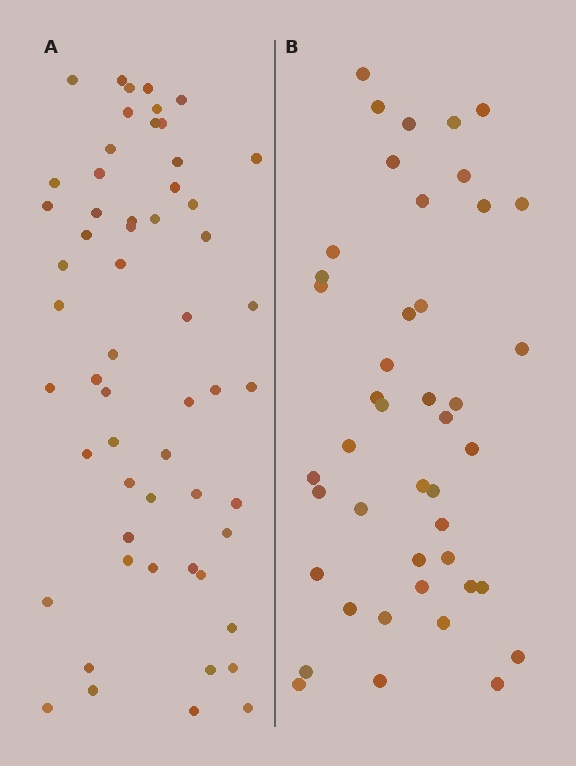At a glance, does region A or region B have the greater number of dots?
Region A (the left region) has more dots.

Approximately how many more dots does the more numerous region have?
Region A has approximately 15 more dots than region B.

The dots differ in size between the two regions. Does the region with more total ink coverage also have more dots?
No. Region B has more total ink coverage because its dots are larger, but region A actually contains more individual dots. Total area can be misleading — the number of items is what matters here.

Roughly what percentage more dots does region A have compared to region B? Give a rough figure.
About 30% more.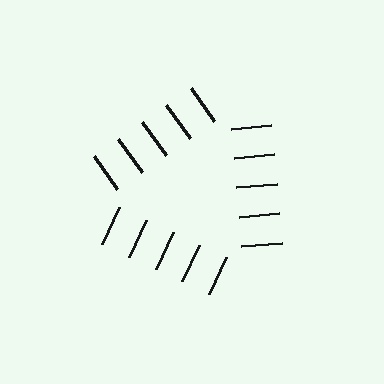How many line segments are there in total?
15 — 5 along each of the 3 edges.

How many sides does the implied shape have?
3 sides — the line-ends trace a triangle.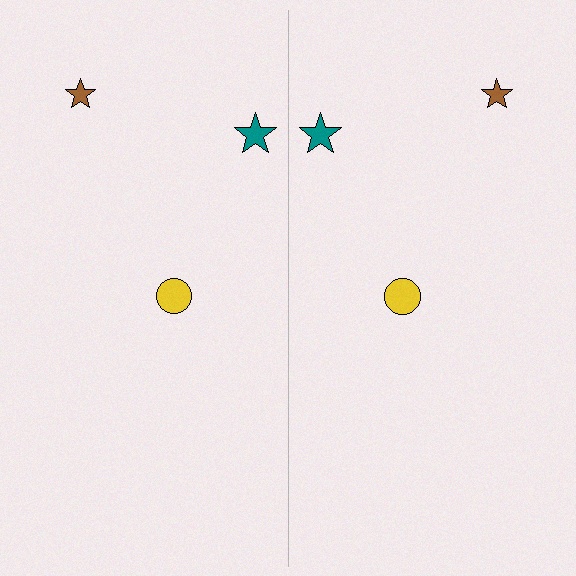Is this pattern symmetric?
Yes, this pattern has bilateral (reflection) symmetry.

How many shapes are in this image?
There are 6 shapes in this image.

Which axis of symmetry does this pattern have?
The pattern has a vertical axis of symmetry running through the center of the image.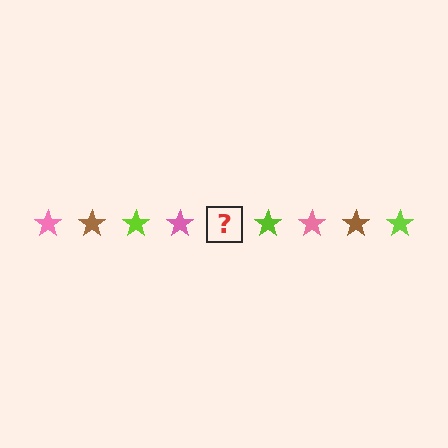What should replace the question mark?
The question mark should be replaced with a brown star.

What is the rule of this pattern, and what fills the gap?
The rule is that the pattern cycles through pink, brown, lime stars. The gap should be filled with a brown star.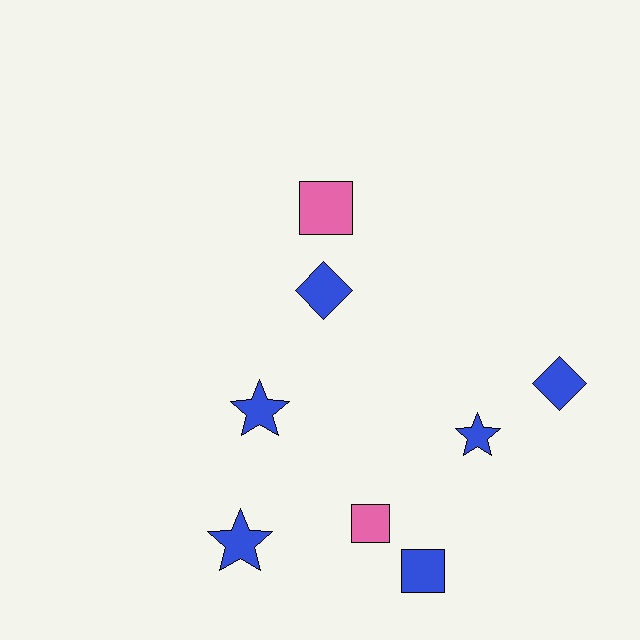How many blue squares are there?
There is 1 blue square.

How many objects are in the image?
There are 8 objects.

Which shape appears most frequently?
Star, with 3 objects.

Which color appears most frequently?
Blue, with 6 objects.